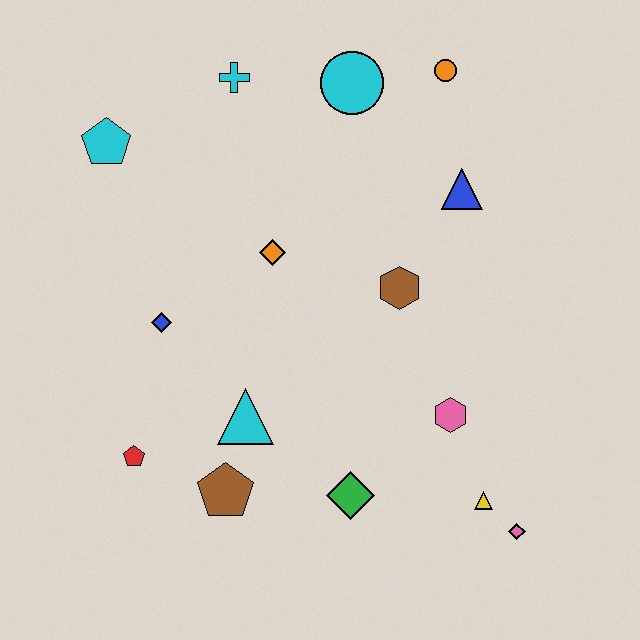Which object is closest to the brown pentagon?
The cyan triangle is closest to the brown pentagon.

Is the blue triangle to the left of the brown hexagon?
No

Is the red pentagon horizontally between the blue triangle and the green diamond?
No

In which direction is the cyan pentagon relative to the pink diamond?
The cyan pentagon is to the left of the pink diamond.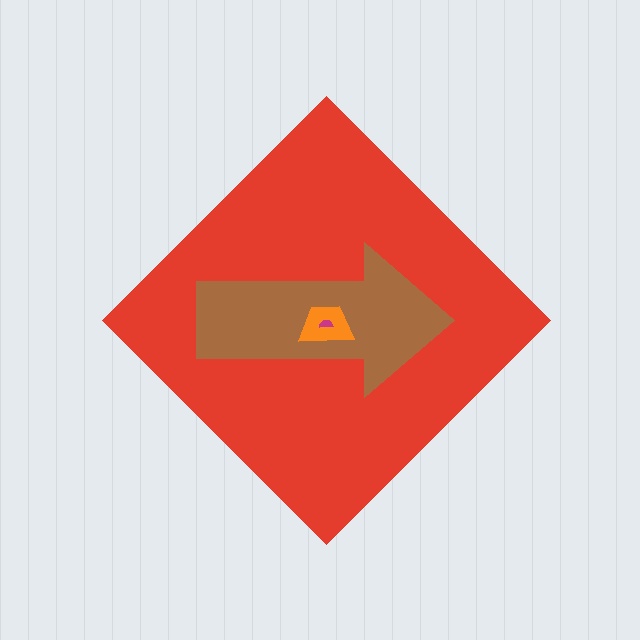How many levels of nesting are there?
4.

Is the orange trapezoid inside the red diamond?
Yes.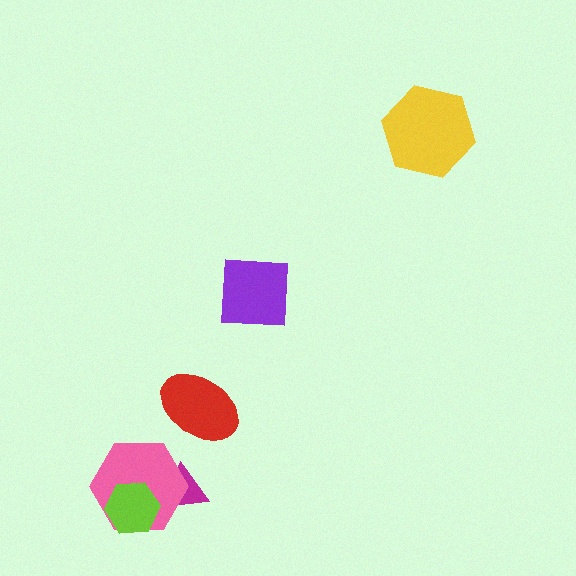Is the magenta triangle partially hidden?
Yes, it is partially covered by another shape.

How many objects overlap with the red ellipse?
0 objects overlap with the red ellipse.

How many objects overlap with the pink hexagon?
2 objects overlap with the pink hexagon.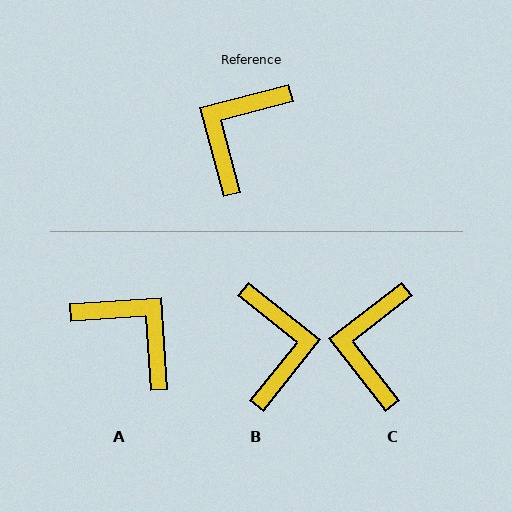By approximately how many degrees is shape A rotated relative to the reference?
Approximately 101 degrees clockwise.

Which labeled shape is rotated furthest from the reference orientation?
B, about 143 degrees away.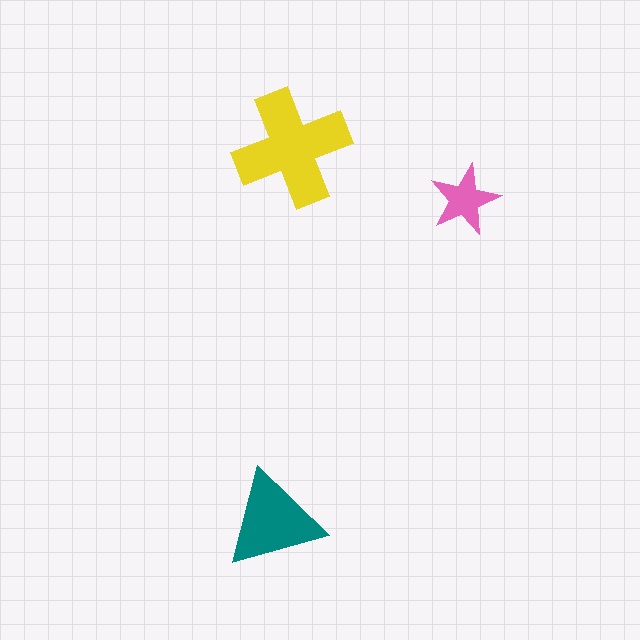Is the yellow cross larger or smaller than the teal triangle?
Larger.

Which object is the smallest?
The pink star.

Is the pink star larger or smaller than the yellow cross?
Smaller.